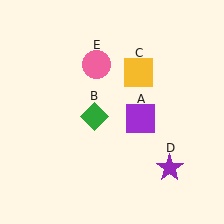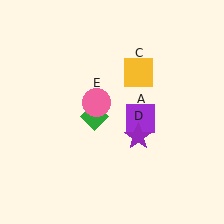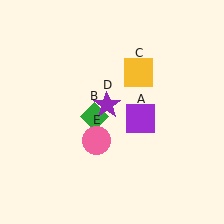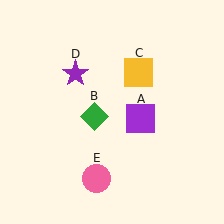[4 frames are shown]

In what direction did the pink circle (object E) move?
The pink circle (object E) moved down.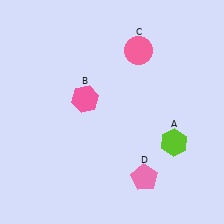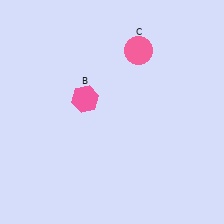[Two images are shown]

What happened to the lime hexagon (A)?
The lime hexagon (A) was removed in Image 2. It was in the bottom-right area of Image 1.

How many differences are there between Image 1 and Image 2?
There are 2 differences between the two images.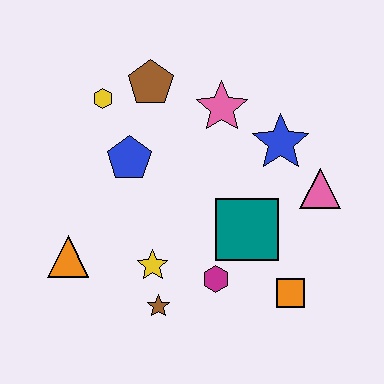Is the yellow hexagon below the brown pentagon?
Yes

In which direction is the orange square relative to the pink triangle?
The orange square is below the pink triangle.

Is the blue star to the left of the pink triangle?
Yes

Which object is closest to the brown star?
The yellow star is closest to the brown star.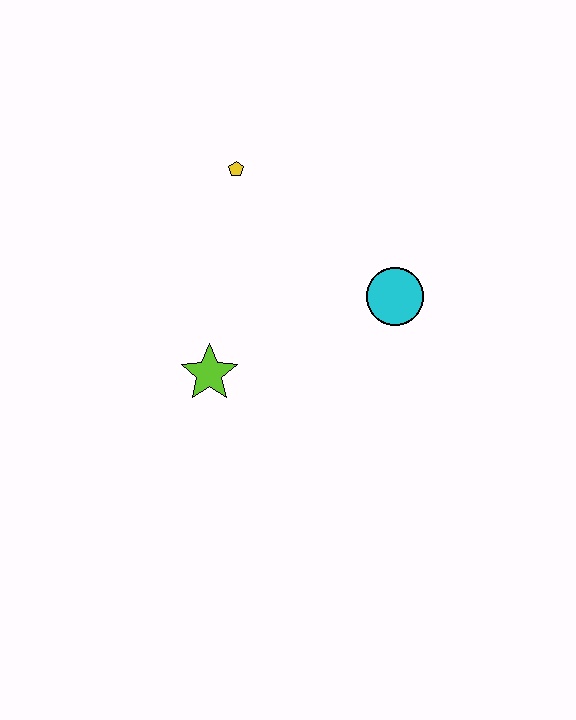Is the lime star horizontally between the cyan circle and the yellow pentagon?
No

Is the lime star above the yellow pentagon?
No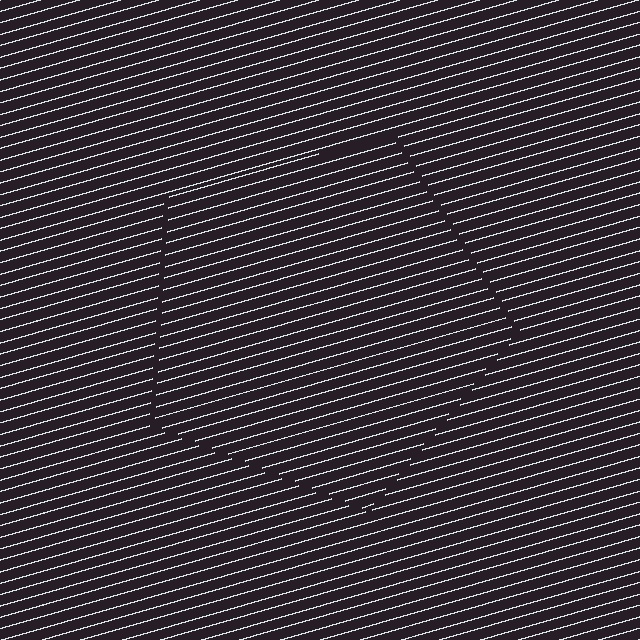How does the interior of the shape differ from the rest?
The interior of the shape contains the same grating, shifted by half a period — the contour is defined by the phase discontinuity where line-ends from the inner and outer gratings abut.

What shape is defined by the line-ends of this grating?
An illusory pentagon. The interior of the shape contains the same grating, shifted by half a period — the contour is defined by the phase discontinuity where line-ends from the inner and outer gratings abut.